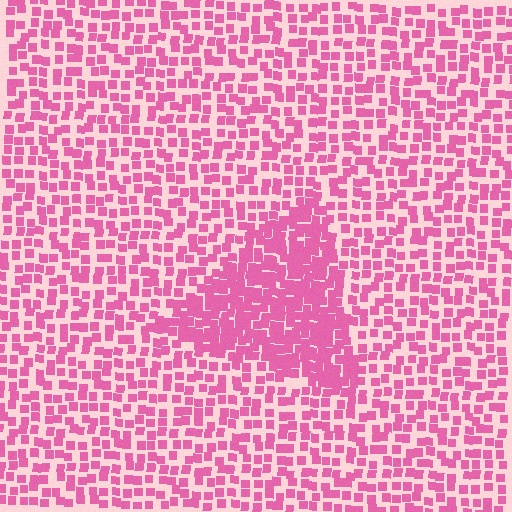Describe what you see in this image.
The image contains small pink elements arranged at two different densities. A triangle-shaped region is visible where the elements are more densely packed than the surrounding area.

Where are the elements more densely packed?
The elements are more densely packed inside the triangle boundary.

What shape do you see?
I see a triangle.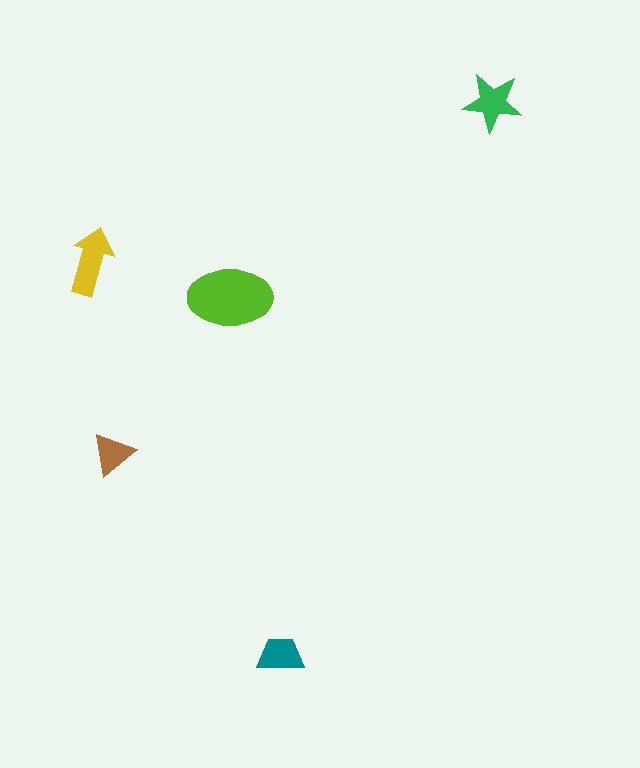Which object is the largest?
The lime ellipse.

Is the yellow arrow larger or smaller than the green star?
Larger.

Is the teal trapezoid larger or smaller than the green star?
Smaller.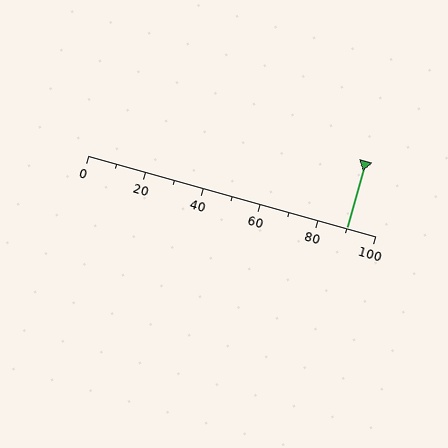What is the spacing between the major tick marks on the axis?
The major ticks are spaced 20 apart.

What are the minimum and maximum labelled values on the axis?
The axis runs from 0 to 100.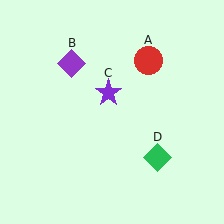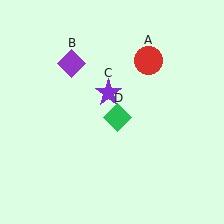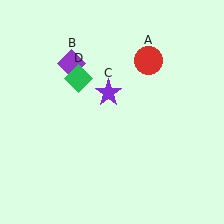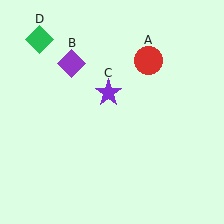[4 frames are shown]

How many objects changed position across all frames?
1 object changed position: green diamond (object D).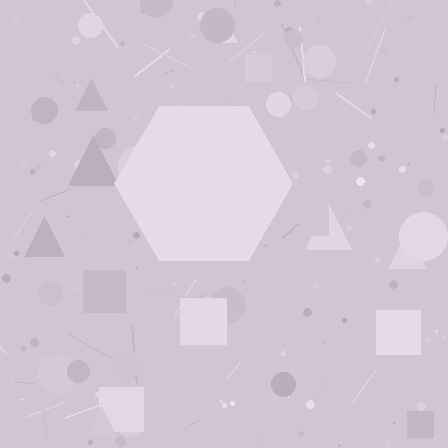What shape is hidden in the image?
A hexagon is hidden in the image.